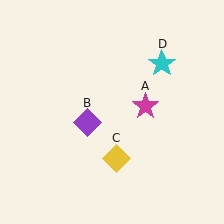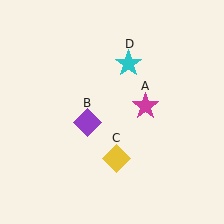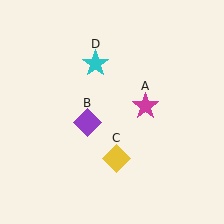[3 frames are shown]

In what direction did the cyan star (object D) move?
The cyan star (object D) moved left.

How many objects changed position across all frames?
1 object changed position: cyan star (object D).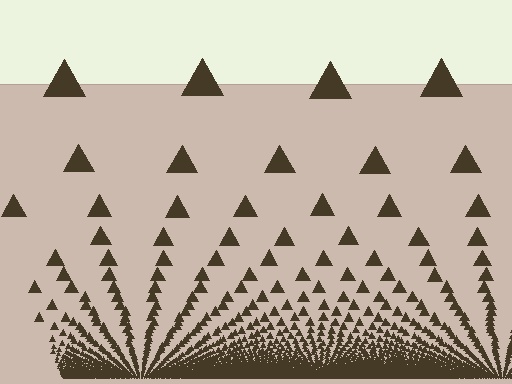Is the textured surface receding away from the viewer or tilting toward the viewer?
The surface appears to tilt toward the viewer. Texture elements get larger and sparser toward the top.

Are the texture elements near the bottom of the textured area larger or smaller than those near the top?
Smaller. The gradient is inverted — elements near the bottom are smaller and denser.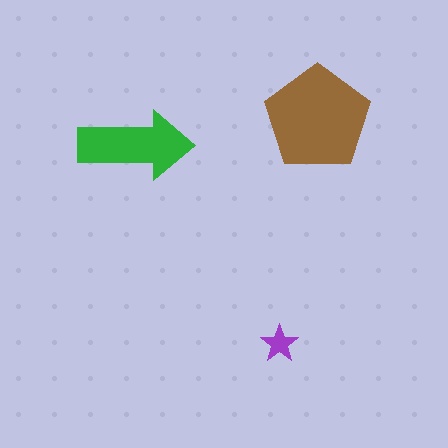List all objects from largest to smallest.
The brown pentagon, the green arrow, the purple star.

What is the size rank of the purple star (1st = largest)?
3rd.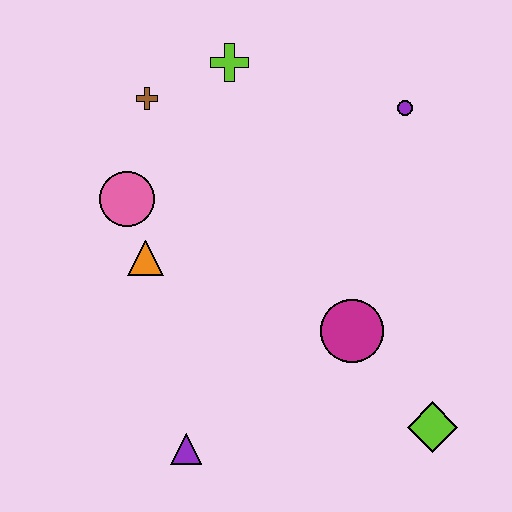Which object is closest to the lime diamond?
The magenta circle is closest to the lime diamond.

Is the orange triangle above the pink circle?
No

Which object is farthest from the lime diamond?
The brown cross is farthest from the lime diamond.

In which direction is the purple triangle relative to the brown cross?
The purple triangle is below the brown cross.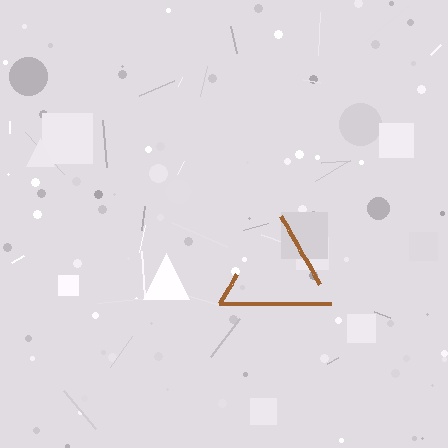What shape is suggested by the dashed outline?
The dashed outline suggests a triangle.